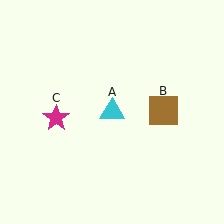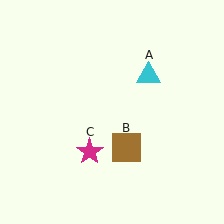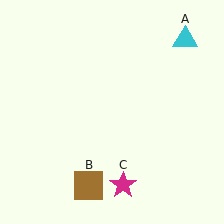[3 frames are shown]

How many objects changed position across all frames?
3 objects changed position: cyan triangle (object A), brown square (object B), magenta star (object C).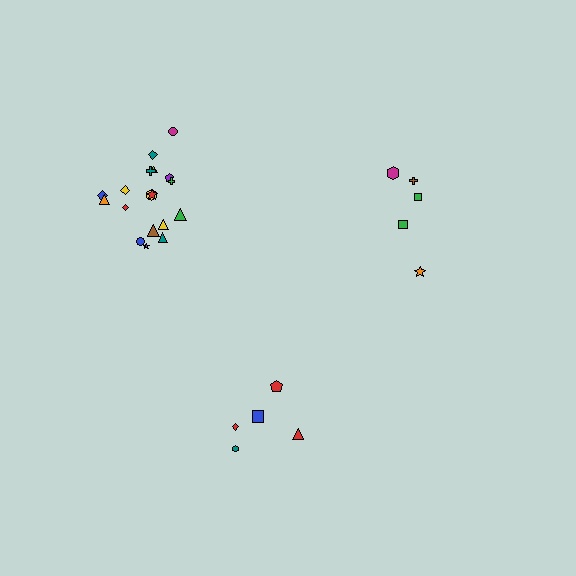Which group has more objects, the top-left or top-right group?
The top-left group.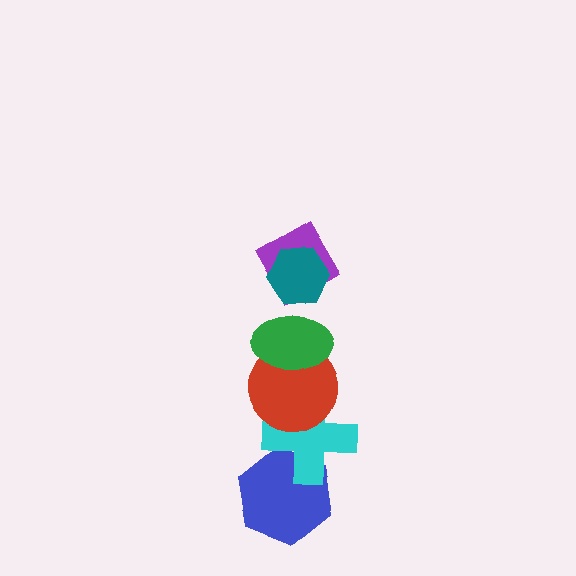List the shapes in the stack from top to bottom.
From top to bottom: the teal hexagon, the purple diamond, the green ellipse, the red circle, the cyan cross, the blue hexagon.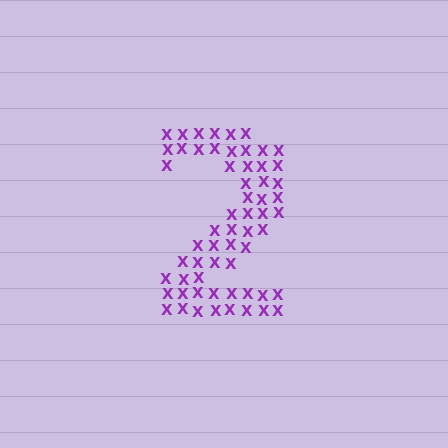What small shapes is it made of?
It is made of small letter X's.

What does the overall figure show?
The overall figure shows the digit 2.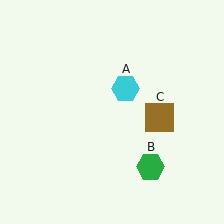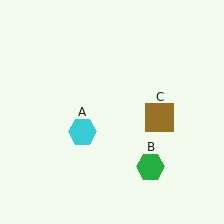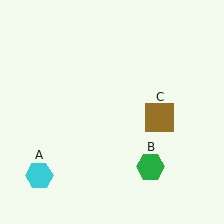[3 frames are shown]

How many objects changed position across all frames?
1 object changed position: cyan hexagon (object A).